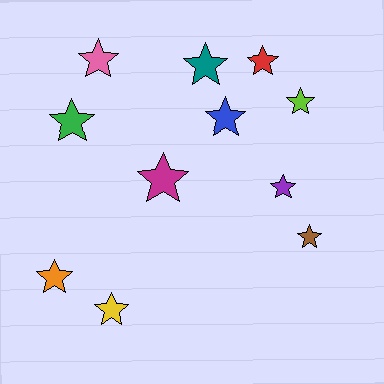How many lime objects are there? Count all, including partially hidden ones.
There is 1 lime object.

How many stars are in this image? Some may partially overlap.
There are 11 stars.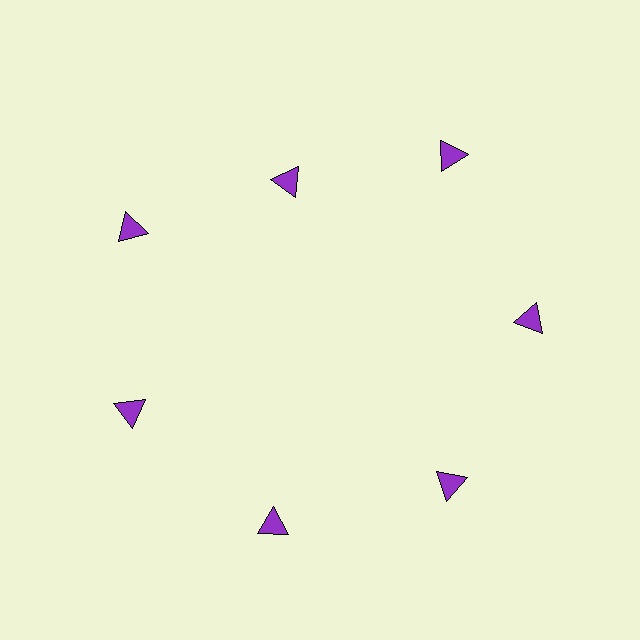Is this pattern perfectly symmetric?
No. The 7 purple triangles are arranged in a ring, but one element near the 12 o'clock position is pulled inward toward the center, breaking the 7-fold rotational symmetry.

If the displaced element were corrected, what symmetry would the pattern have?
It would have 7-fold rotational symmetry — the pattern would map onto itself every 51 degrees.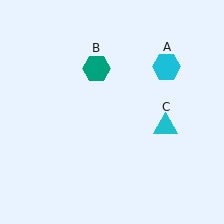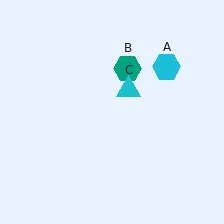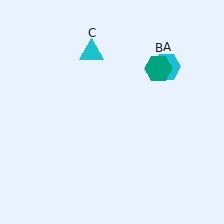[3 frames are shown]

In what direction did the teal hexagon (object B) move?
The teal hexagon (object B) moved right.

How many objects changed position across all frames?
2 objects changed position: teal hexagon (object B), cyan triangle (object C).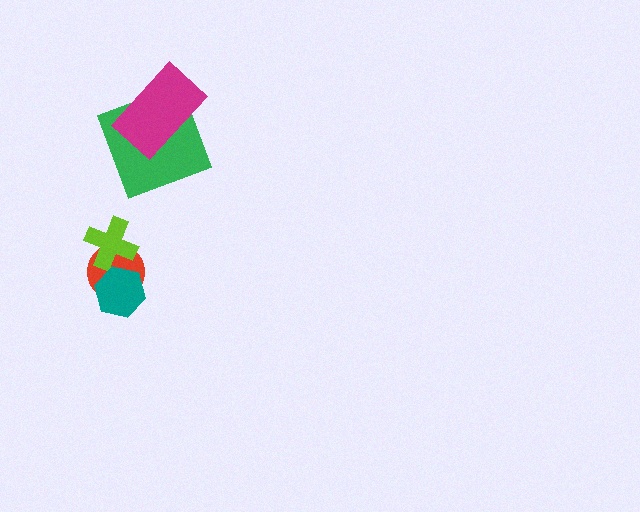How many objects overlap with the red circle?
2 objects overlap with the red circle.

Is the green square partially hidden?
Yes, it is partially covered by another shape.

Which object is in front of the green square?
The magenta rectangle is in front of the green square.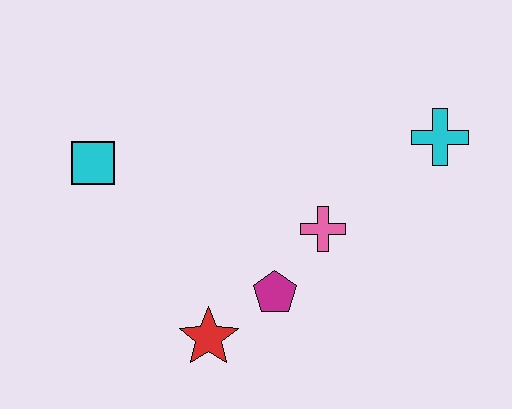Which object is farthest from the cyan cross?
The cyan square is farthest from the cyan cross.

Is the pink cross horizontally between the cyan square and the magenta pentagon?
No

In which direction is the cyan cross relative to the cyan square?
The cyan cross is to the right of the cyan square.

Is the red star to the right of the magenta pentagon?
No